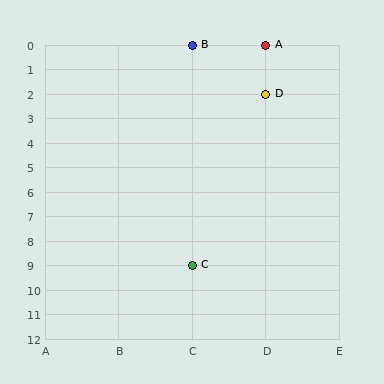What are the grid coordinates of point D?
Point D is at grid coordinates (D, 2).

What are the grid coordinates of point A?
Point A is at grid coordinates (D, 0).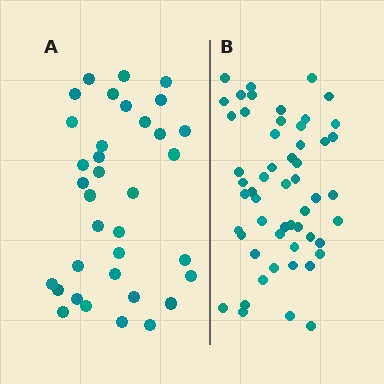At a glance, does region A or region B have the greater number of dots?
Region B (the right region) has more dots.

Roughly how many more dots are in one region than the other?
Region B has approximately 20 more dots than region A.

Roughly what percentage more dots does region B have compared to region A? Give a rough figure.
About 55% more.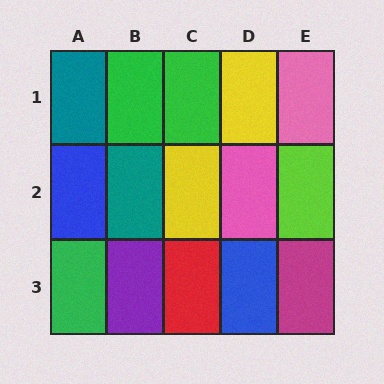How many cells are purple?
1 cell is purple.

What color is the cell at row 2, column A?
Blue.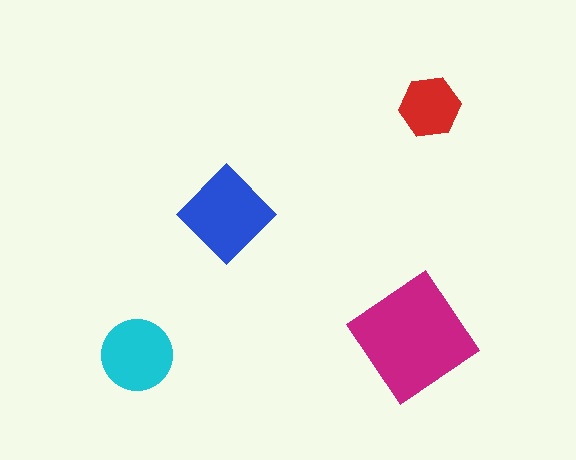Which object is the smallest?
The red hexagon.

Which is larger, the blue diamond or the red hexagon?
The blue diamond.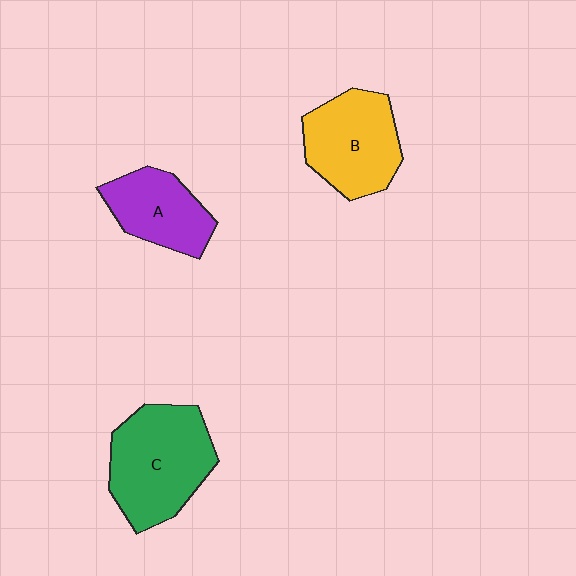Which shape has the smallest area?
Shape A (purple).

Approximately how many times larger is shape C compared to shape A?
Approximately 1.5 times.